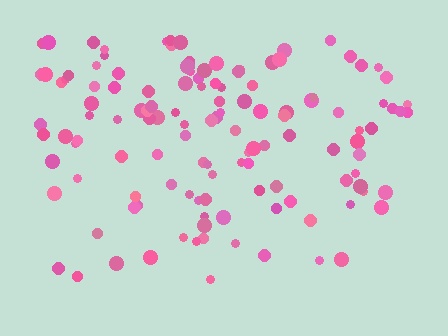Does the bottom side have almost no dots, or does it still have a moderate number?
Still a moderate number, just noticeably fewer than the top.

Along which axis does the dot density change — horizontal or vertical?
Vertical.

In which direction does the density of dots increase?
From bottom to top, with the top side densest.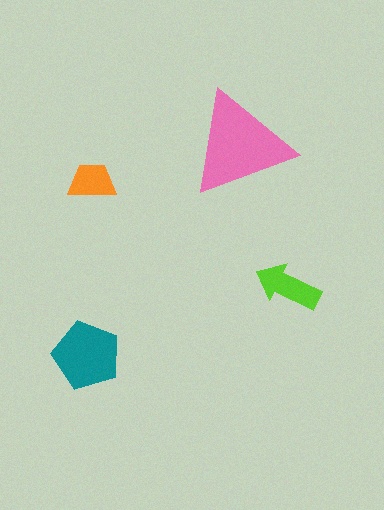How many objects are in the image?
There are 4 objects in the image.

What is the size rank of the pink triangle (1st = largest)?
1st.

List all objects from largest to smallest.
The pink triangle, the teal pentagon, the lime arrow, the orange trapezoid.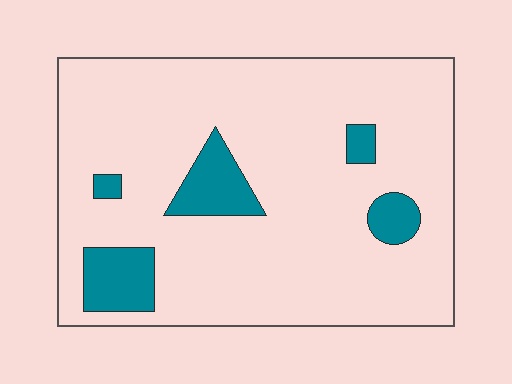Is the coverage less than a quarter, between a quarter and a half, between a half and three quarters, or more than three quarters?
Less than a quarter.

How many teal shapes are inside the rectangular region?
5.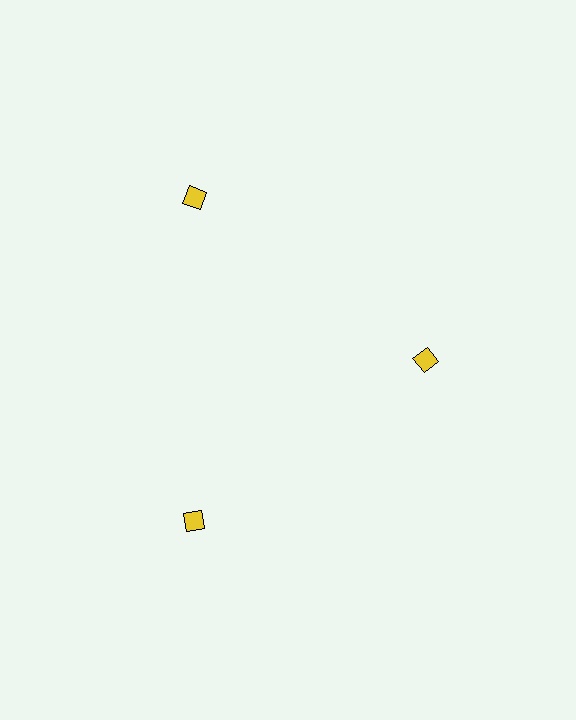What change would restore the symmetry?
The symmetry would be restored by moving it outward, back onto the ring so that all 3 diamonds sit at equal angles and equal distance from the center.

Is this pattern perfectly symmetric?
No. The 3 yellow diamonds are arranged in a ring, but one element near the 3 o'clock position is pulled inward toward the center, breaking the 3-fold rotational symmetry.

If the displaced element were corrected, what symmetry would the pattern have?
It would have 3-fold rotational symmetry — the pattern would map onto itself every 120 degrees.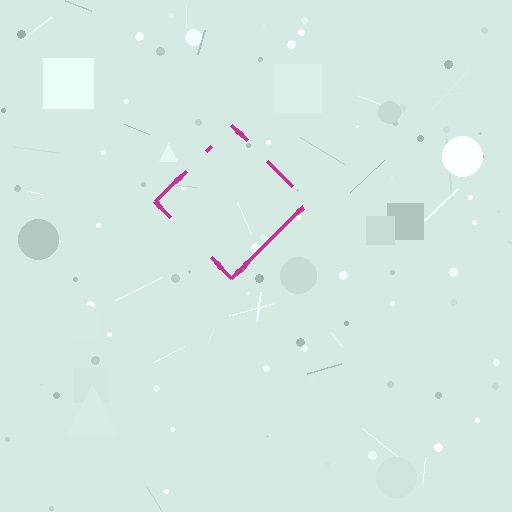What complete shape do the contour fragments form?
The contour fragments form a diamond.